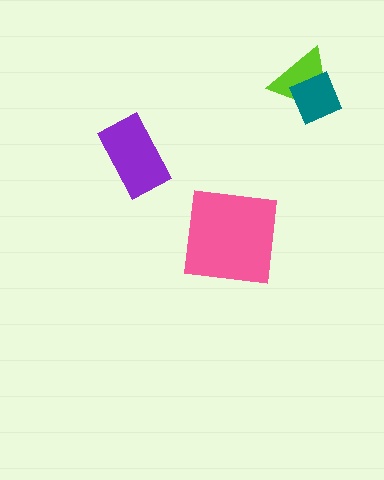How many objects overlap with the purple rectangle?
0 objects overlap with the purple rectangle.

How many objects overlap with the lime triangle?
1 object overlaps with the lime triangle.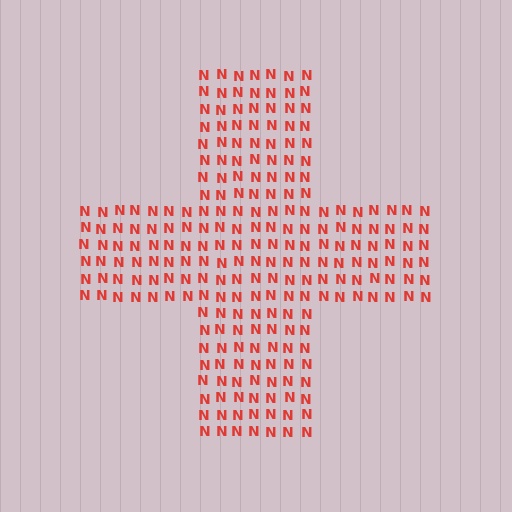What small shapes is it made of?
It is made of small letter N's.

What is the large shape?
The large shape is a cross.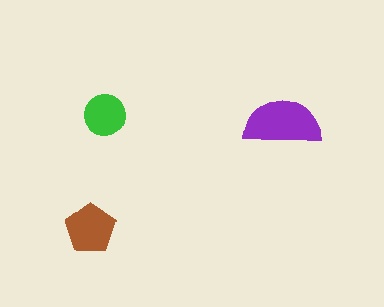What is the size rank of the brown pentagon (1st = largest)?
2nd.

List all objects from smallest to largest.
The green circle, the brown pentagon, the purple semicircle.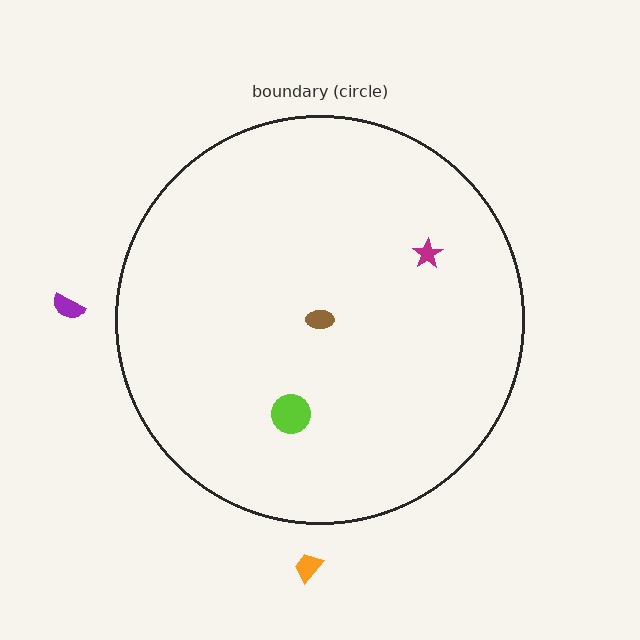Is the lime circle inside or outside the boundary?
Inside.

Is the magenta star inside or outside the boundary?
Inside.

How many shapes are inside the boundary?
3 inside, 2 outside.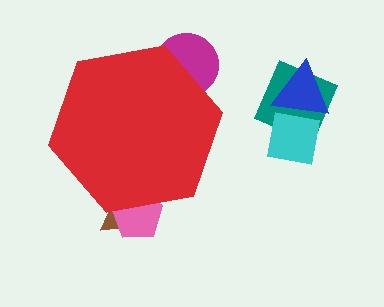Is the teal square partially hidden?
No, the teal square is fully visible.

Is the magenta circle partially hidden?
Yes, the magenta circle is partially hidden behind the red hexagon.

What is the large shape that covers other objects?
A red hexagon.